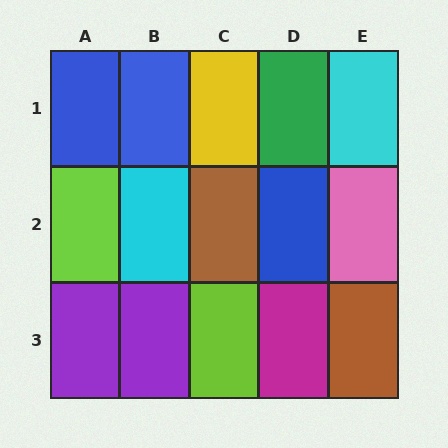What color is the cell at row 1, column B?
Blue.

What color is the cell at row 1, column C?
Yellow.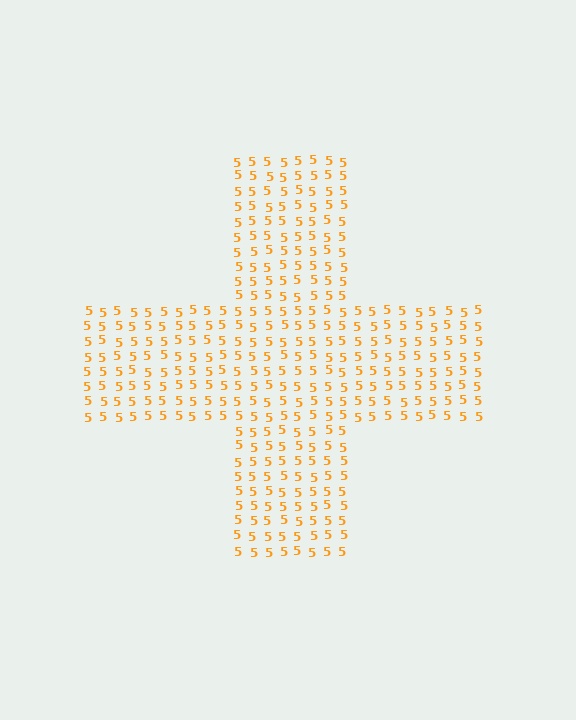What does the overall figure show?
The overall figure shows a cross.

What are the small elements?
The small elements are digit 5's.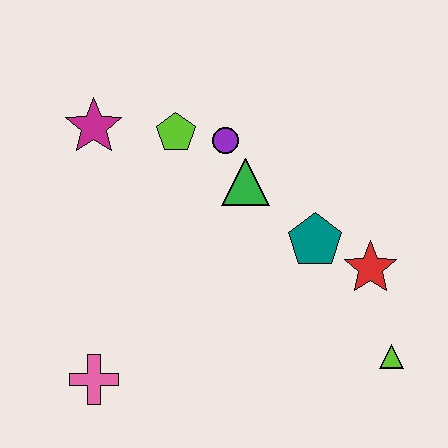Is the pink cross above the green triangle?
No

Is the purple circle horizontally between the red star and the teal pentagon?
No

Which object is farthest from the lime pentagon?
The lime triangle is farthest from the lime pentagon.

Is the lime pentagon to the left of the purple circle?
Yes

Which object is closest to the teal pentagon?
The red star is closest to the teal pentagon.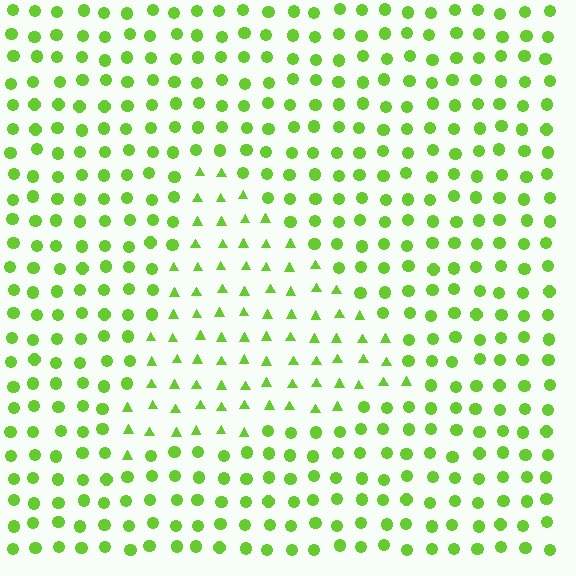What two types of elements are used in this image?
The image uses triangles inside the triangle region and circles outside it.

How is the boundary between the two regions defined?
The boundary is defined by a change in element shape: triangles inside vs. circles outside. All elements share the same color and spacing.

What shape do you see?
I see a triangle.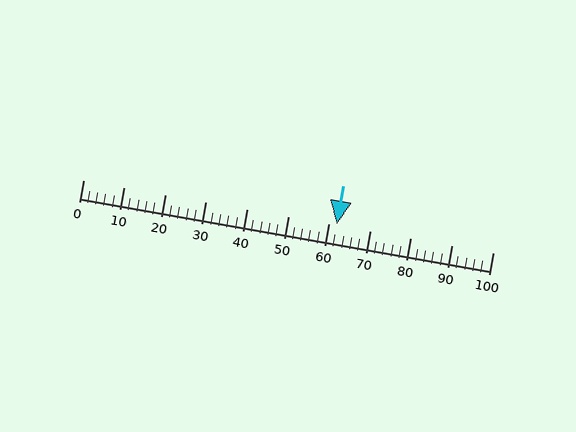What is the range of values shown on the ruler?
The ruler shows values from 0 to 100.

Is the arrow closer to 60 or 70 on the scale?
The arrow is closer to 60.